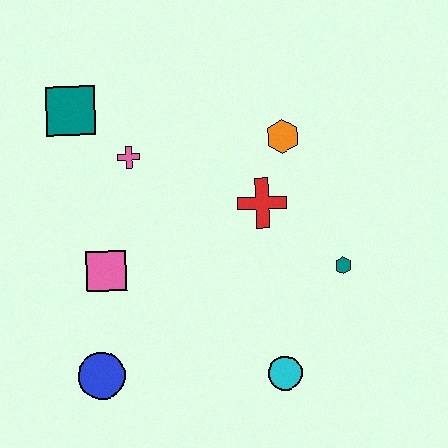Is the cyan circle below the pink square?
Yes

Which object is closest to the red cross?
The orange hexagon is closest to the red cross.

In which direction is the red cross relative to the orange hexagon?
The red cross is below the orange hexagon.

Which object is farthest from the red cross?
The blue circle is farthest from the red cross.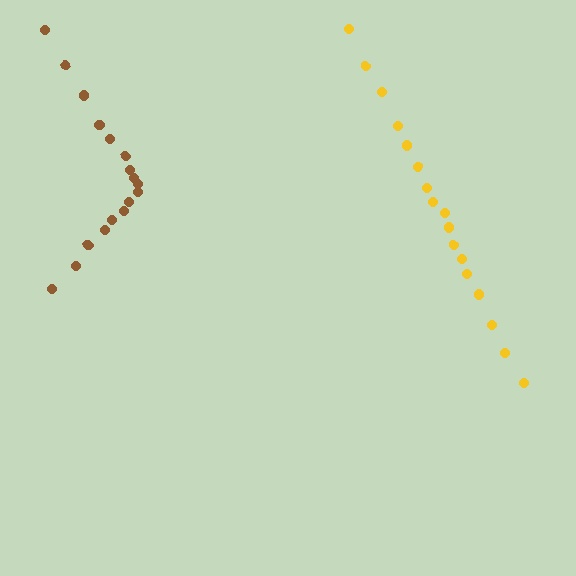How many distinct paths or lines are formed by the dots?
There are 2 distinct paths.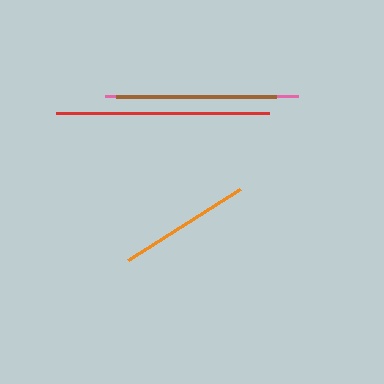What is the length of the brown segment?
The brown segment is approximately 160 pixels long.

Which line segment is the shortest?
The orange line is the shortest at approximately 133 pixels.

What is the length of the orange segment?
The orange segment is approximately 133 pixels long.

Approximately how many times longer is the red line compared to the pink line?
The red line is approximately 1.1 times the length of the pink line.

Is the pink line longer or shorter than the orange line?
The pink line is longer than the orange line.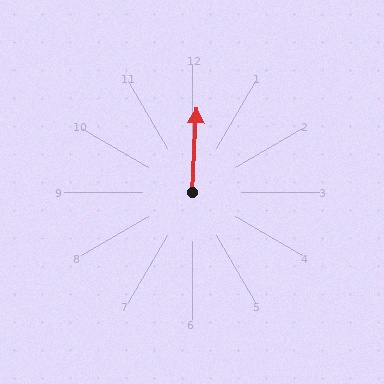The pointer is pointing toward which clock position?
Roughly 12 o'clock.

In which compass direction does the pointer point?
North.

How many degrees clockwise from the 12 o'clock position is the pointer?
Approximately 3 degrees.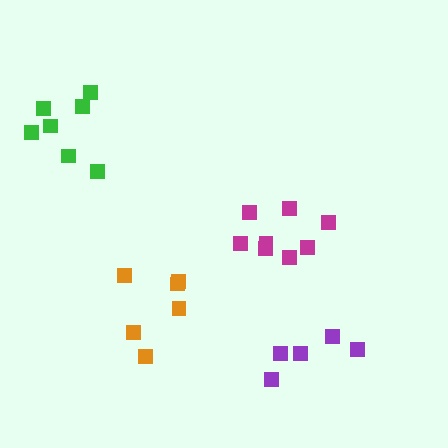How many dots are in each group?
Group 1: 8 dots, Group 2: 5 dots, Group 3: 6 dots, Group 4: 7 dots (26 total).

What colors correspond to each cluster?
The clusters are colored: magenta, purple, orange, green.